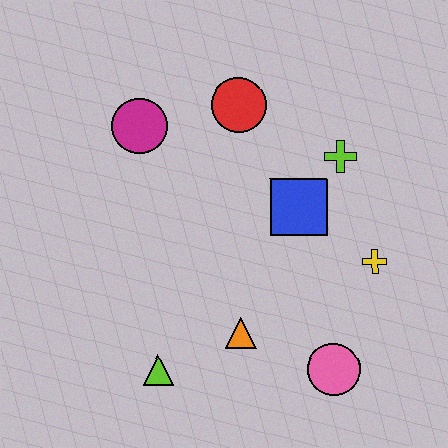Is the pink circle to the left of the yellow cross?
Yes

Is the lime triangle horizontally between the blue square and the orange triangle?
No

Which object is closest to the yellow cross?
The blue square is closest to the yellow cross.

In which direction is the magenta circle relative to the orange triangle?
The magenta circle is above the orange triangle.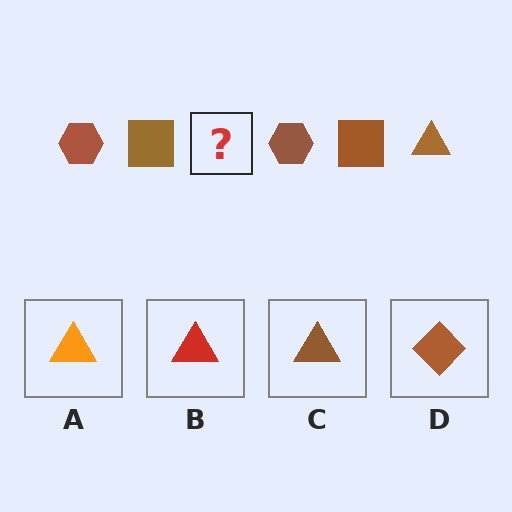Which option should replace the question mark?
Option C.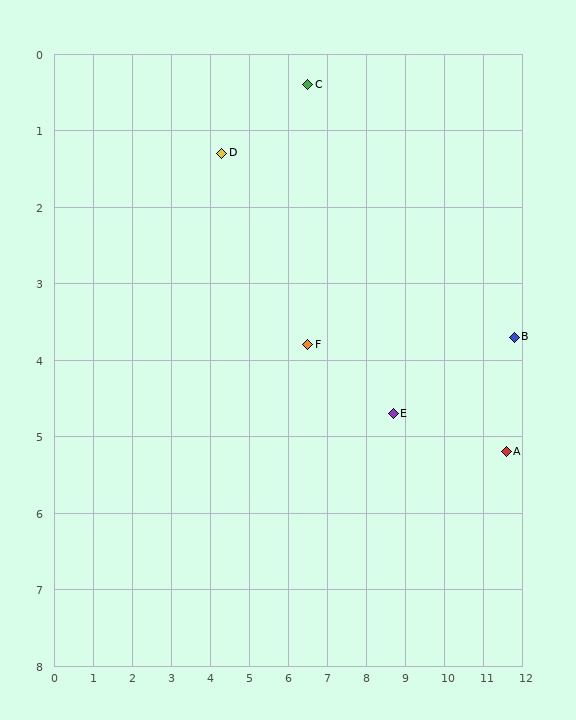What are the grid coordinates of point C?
Point C is at approximately (6.5, 0.4).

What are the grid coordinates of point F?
Point F is at approximately (6.5, 3.8).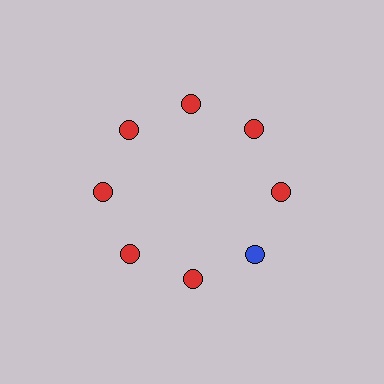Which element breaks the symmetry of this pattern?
The blue circle at roughly the 4 o'clock position breaks the symmetry. All other shapes are red circles.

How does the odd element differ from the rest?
It has a different color: blue instead of red.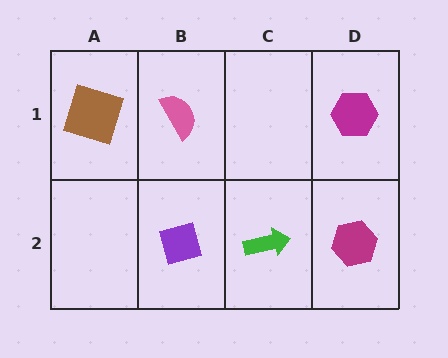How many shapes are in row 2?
3 shapes.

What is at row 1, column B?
A pink semicircle.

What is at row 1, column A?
A brown square.